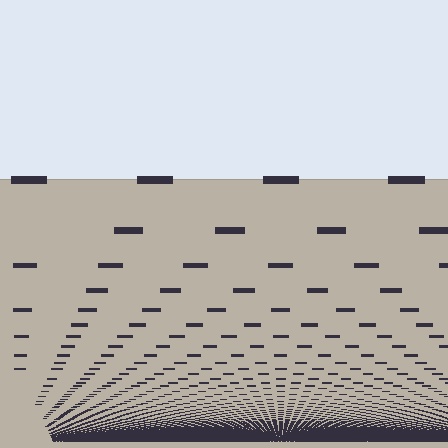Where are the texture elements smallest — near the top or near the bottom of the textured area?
Near the bottom.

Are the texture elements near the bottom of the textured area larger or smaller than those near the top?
Smaller. The gradient is inverted — elements near the bottom are smaller and denser.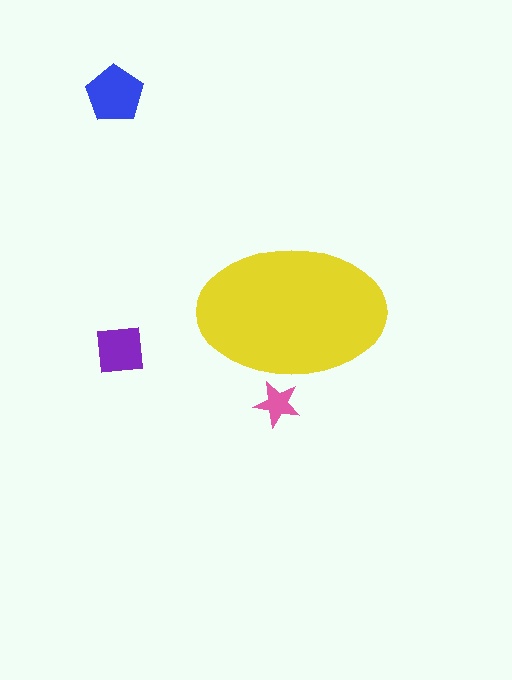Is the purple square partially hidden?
No, the purple square is fully visible.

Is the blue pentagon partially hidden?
No, the blue pentagon is fully visible.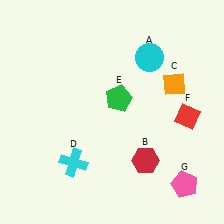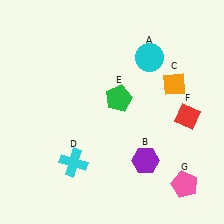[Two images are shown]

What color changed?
The hexagon (B) changed from red in Image 1 to purple in Image 2.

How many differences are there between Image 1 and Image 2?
There is 1 difference between the two images.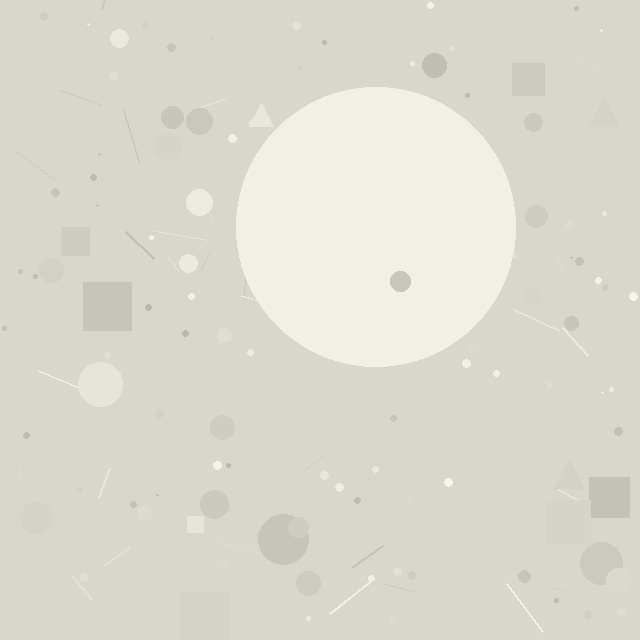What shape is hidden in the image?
A circle is hidden in the image.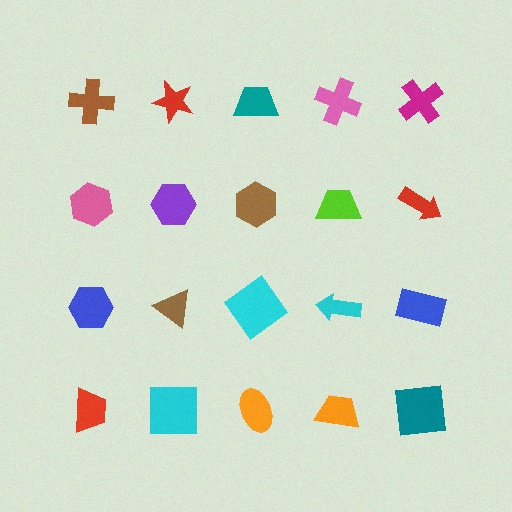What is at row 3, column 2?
A brown triangle.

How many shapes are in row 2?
5 shapes.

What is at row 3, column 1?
A blue hexagon.